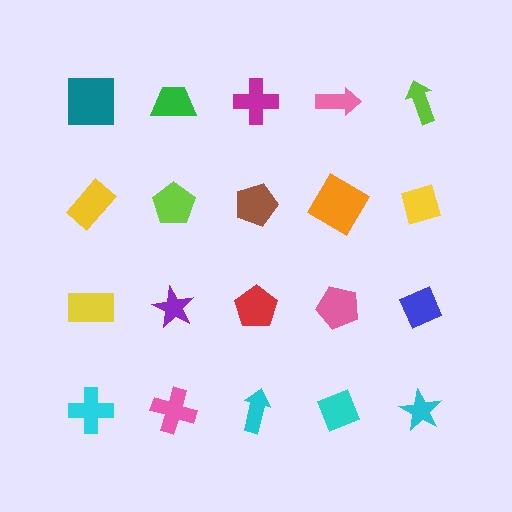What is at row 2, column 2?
A lime pentagon.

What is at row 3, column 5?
A blue diamond.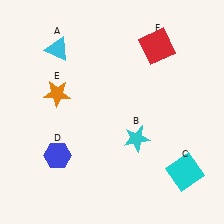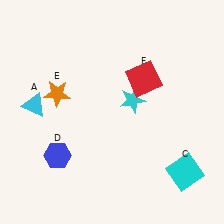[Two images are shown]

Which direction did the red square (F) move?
The red square (F) moved down.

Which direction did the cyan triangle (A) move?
The cyan triangle (A) moved down.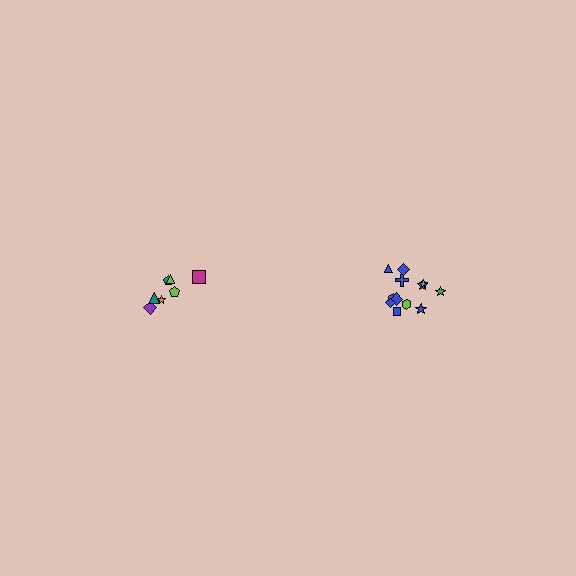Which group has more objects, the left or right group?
The right group.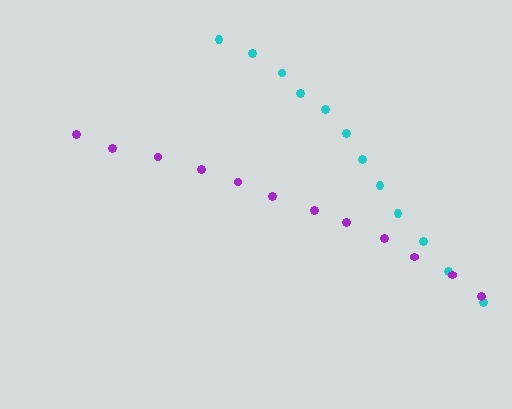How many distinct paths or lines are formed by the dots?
There are 2 distinct paths.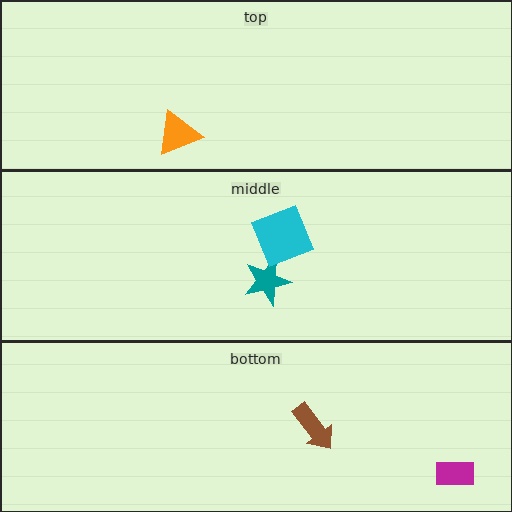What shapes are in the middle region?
The teal star, the cyan square.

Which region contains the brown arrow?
The bottom region.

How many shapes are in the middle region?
2.